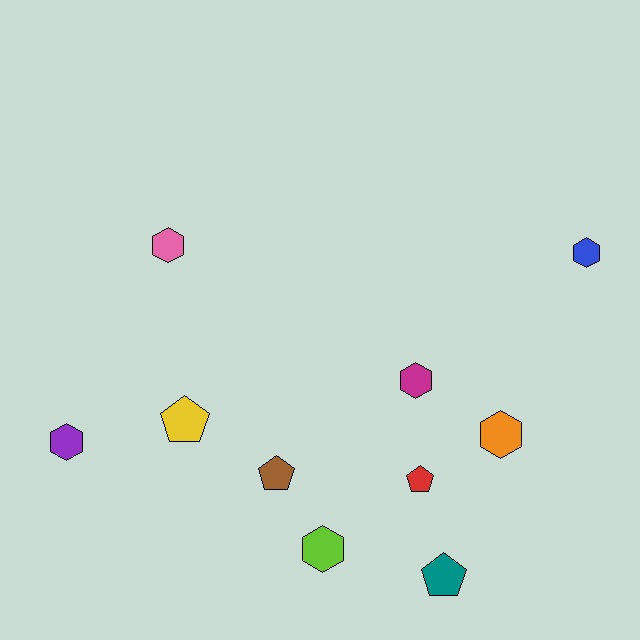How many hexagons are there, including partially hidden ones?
There are 6 hexagons.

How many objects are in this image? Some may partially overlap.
There are 10 objects.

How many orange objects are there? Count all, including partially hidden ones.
There is 1 orange object.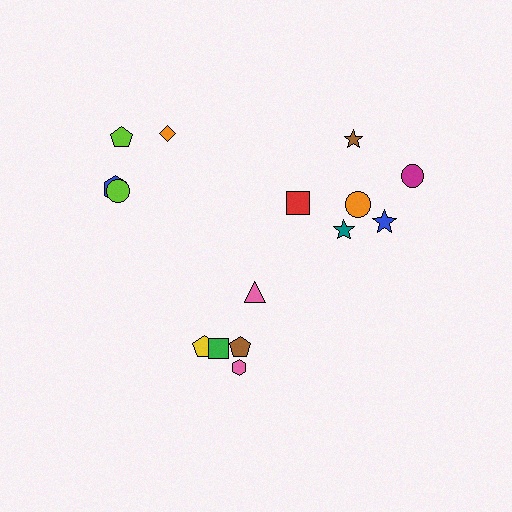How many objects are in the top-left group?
There are 4 objects.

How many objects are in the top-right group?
There are 6 objects.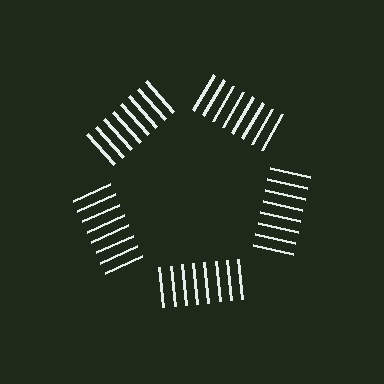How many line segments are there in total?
40 — 8 along each of the 5 edges.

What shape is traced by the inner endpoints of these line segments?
An illusory pentagon — the line segments terminate on its edges but no continuous stroke is drawn.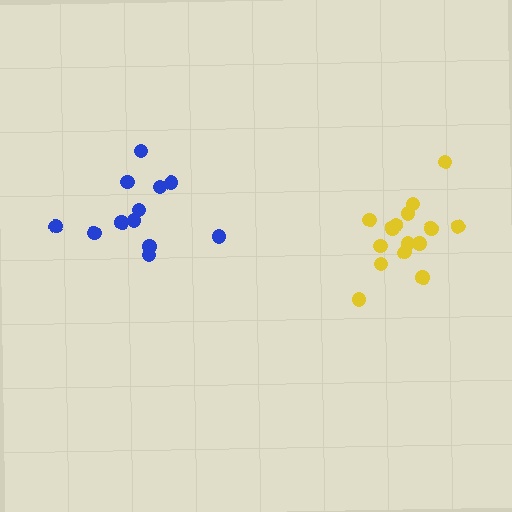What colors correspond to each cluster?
The clusters are colored: yellow, blue.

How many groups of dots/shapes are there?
There are 2 groups.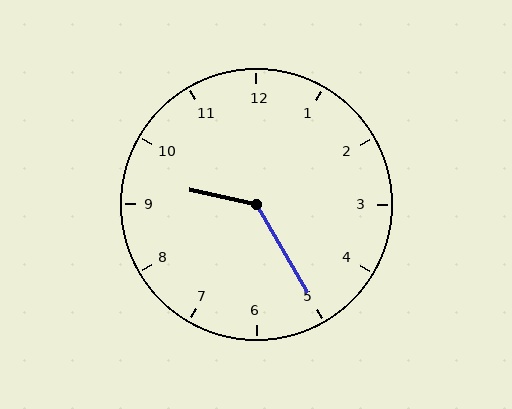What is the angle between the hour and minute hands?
Approximately 132 degrees.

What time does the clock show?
9:25.